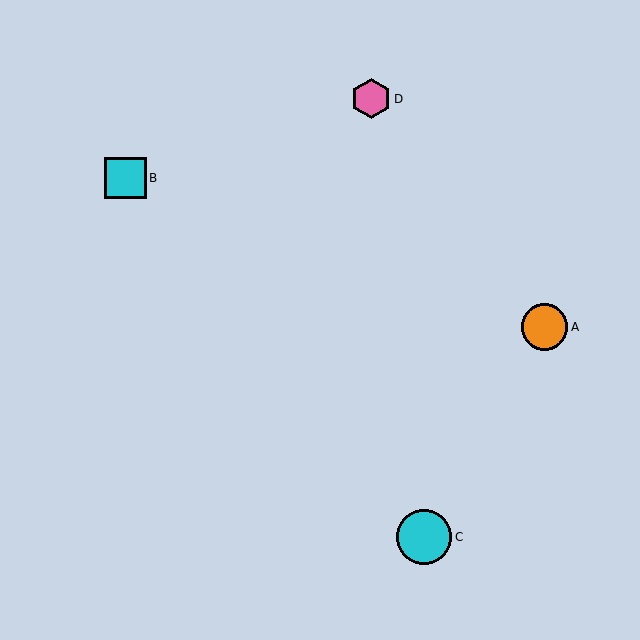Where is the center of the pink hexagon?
The center of the pink hexagon is at (371, 99).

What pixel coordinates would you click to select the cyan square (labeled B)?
Click at (125, 178) to select the cyan square B.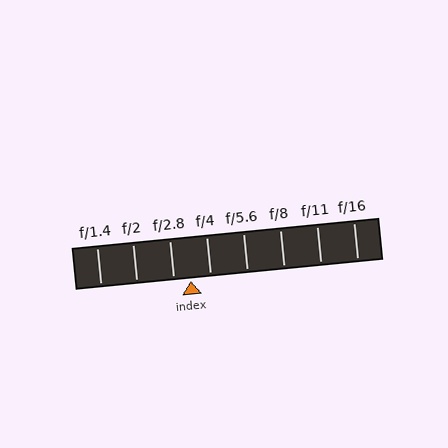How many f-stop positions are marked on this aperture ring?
There are 8 f-stop positions marked.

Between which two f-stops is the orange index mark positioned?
The index mark is between f/2.8 and f/4.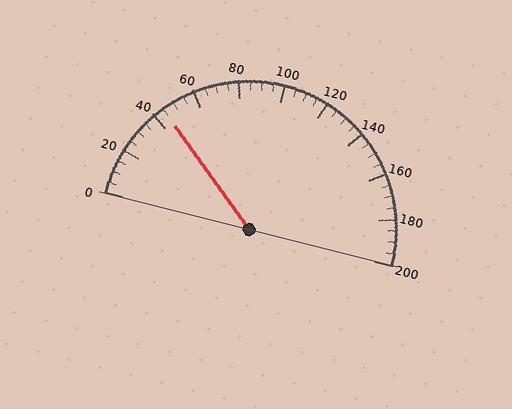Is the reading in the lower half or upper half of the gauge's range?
The reading is in the lower half of the range (0 to 200).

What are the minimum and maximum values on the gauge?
The gauge ranges from 0 to 200.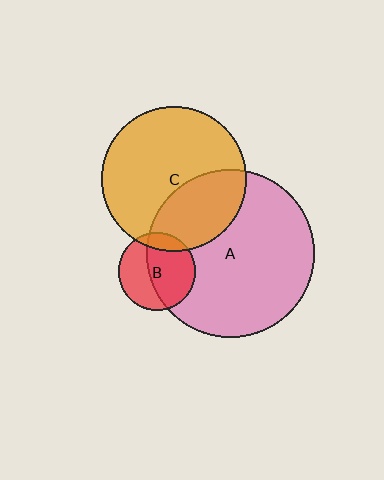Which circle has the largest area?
Circle A (pink).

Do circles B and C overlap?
Yes.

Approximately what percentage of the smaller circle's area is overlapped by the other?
Approximately 15%.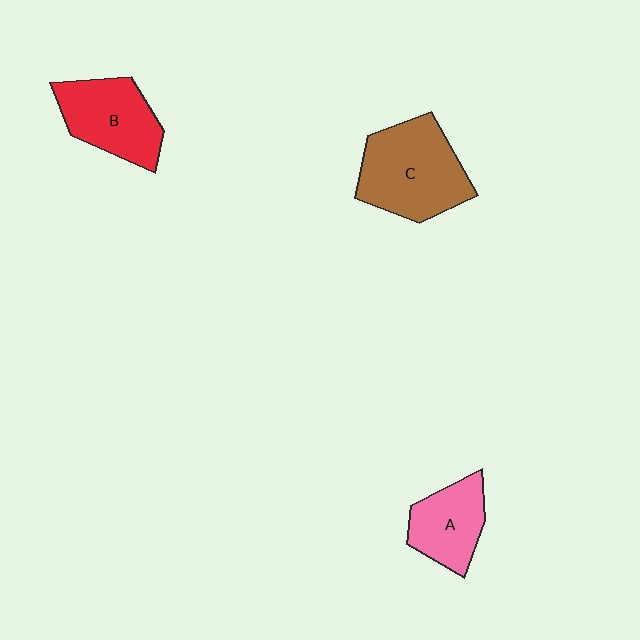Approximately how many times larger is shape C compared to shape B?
Approximately 1.3 times.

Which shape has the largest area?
Shape C (brown).